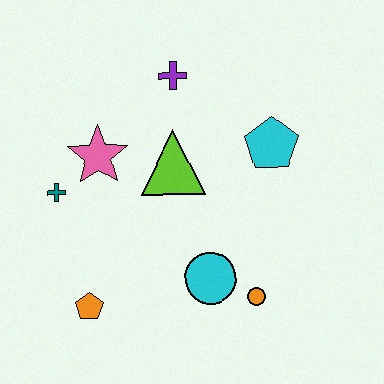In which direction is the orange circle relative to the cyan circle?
The orange circle is to the right of the cyan circle.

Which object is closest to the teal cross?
The pink star is closest to the teal cross.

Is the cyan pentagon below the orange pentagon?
No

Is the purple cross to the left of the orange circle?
Yes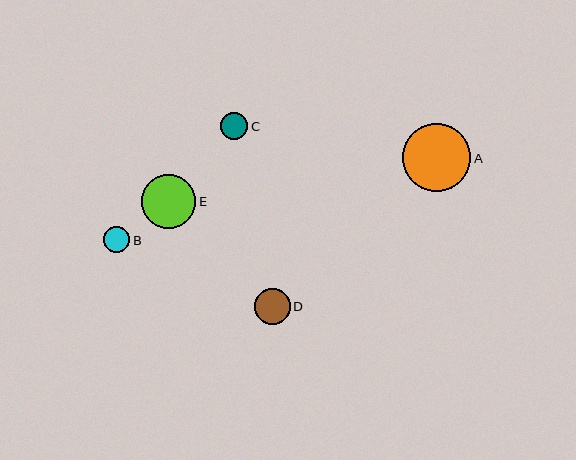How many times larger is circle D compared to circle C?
Circle D is approximately 1.3 times the size of circle C.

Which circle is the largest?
Circle A is the largest with a size of approximately 68 pixels.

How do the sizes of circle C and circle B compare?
Circle C and circle B are approximately the same size.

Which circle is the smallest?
Circle B is the smallest with a size of approximately 26 pixels.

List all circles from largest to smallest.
From largest to smallest: A, E, D, C, B.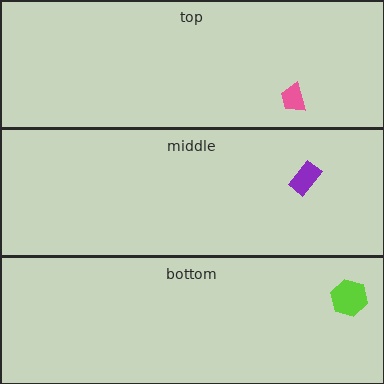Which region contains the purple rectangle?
The middle region.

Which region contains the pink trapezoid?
The top region.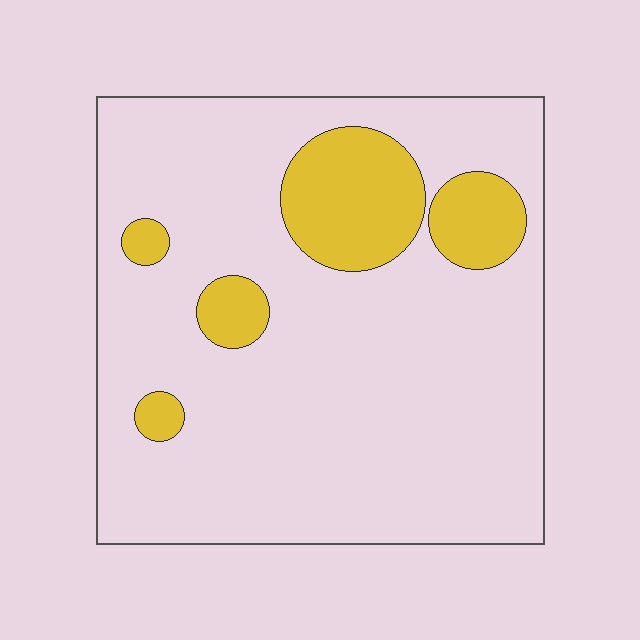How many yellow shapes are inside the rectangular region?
5.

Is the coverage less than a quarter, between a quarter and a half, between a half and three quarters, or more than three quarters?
Less than a quarter.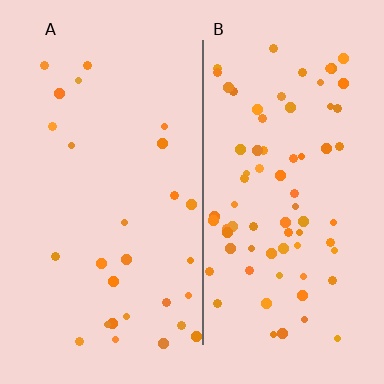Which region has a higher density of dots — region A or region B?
B (the right).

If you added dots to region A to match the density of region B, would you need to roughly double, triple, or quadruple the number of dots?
Approximately triple.